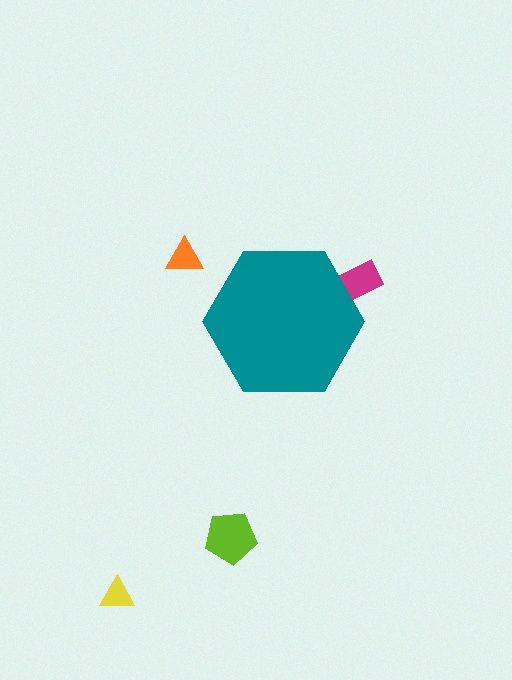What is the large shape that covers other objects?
A teal hexagon.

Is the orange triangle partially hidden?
No, the orange triangle is fully visible.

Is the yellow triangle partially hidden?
No, the yellow triangle is fully visible.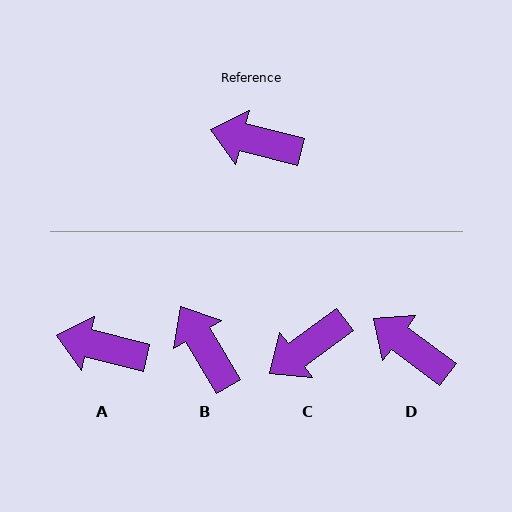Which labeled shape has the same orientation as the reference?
A.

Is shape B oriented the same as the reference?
No, it is off by about 45 degrees.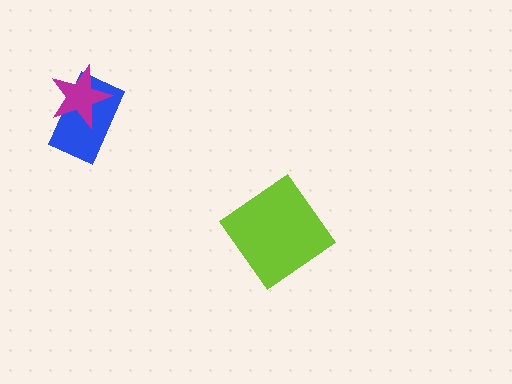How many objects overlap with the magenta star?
1 object overlaps with the magenta star.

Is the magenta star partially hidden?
No, no other shape covers it.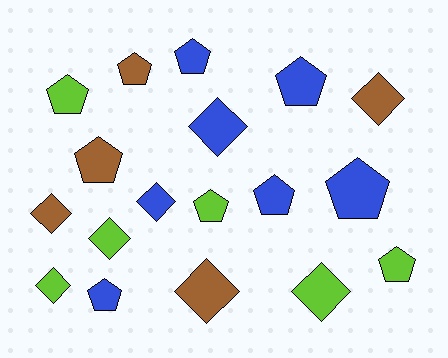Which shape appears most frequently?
Pentagon, with 10 objects.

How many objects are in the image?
There are 18 objects.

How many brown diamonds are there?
There are 3 brown diamonds.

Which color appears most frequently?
Blue, with 7 objects.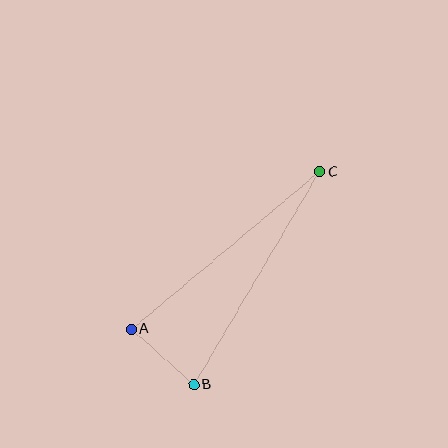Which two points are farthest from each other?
Points B and C are farthest from each other.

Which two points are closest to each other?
Points A and B are closest to each other.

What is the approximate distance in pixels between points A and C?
The distance between A and C is approximately 245 pixels.